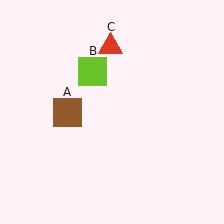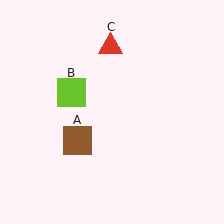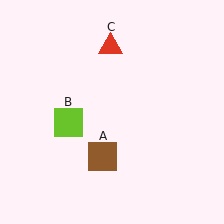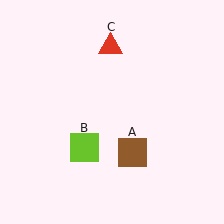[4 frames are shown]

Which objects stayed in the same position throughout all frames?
Red triangle (object C) remained stationary.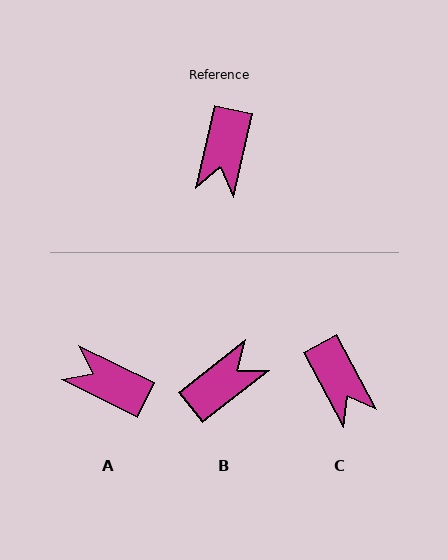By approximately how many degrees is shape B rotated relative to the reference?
Approximately 141 degrees counter-clockwise.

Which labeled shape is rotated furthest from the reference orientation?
B, about 141 degrees away.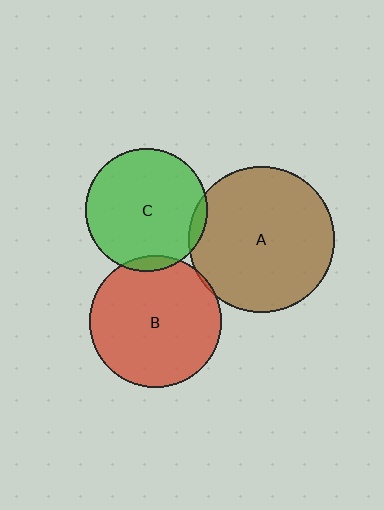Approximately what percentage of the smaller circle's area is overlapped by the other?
Approximately 5%.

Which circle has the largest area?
Circle A (brown).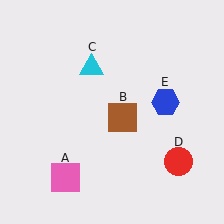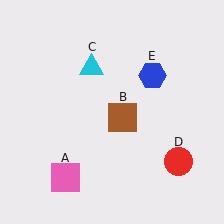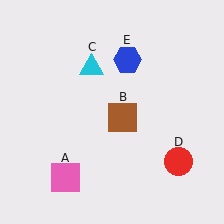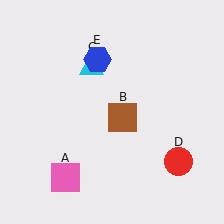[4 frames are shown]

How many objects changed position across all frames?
1 object changed position: blue hexagon (object E).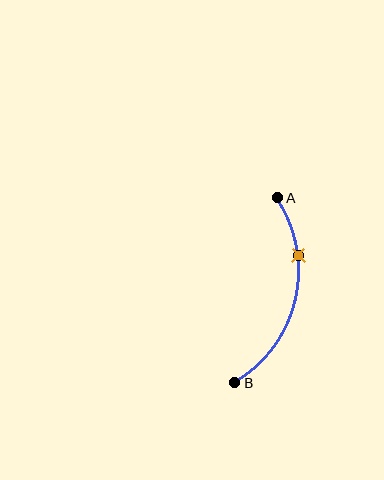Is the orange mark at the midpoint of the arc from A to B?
No. The orange mark lies on the arc but is closer to endpoint A. The arc midpoint would be at the point on the curve equidistant along the arc from both A and B.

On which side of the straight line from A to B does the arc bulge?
The arc bulges to the right of the straight line connecting A and B.